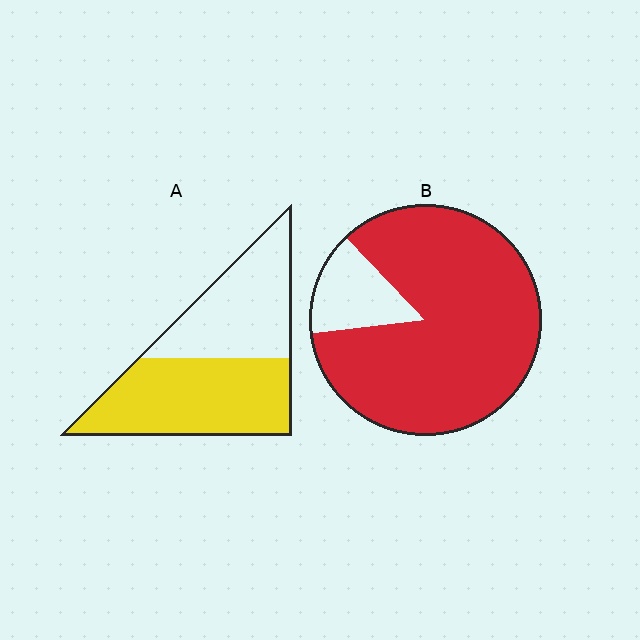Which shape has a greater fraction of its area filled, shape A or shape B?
Shape B.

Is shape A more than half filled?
Yes.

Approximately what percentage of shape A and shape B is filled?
A is approximately 55% and B is approximately 85%.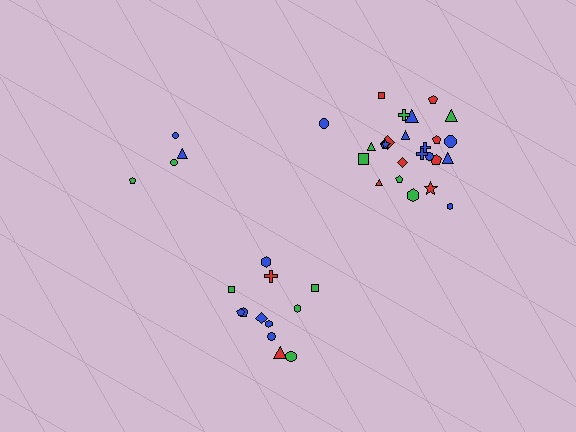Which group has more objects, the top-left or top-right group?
The top-right group.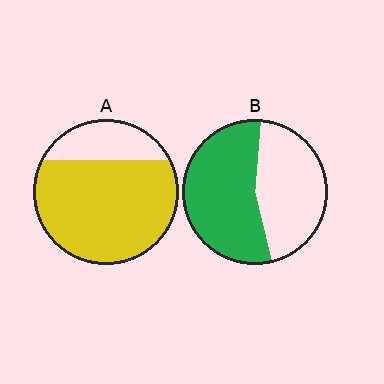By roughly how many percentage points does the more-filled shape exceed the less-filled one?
By roughly 20 percentage points (A over B).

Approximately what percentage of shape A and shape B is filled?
A is approximately 75% and B is approximately 55%.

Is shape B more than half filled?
Yes.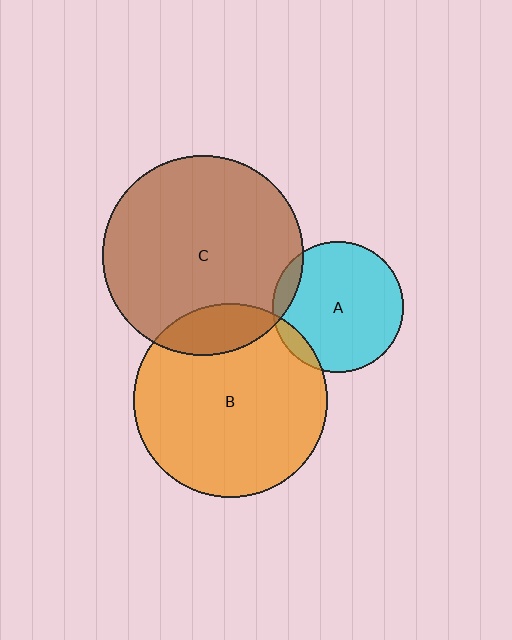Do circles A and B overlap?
Yes.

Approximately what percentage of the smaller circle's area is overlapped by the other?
Approximately 5%.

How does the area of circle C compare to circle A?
Approximately 2.3 times.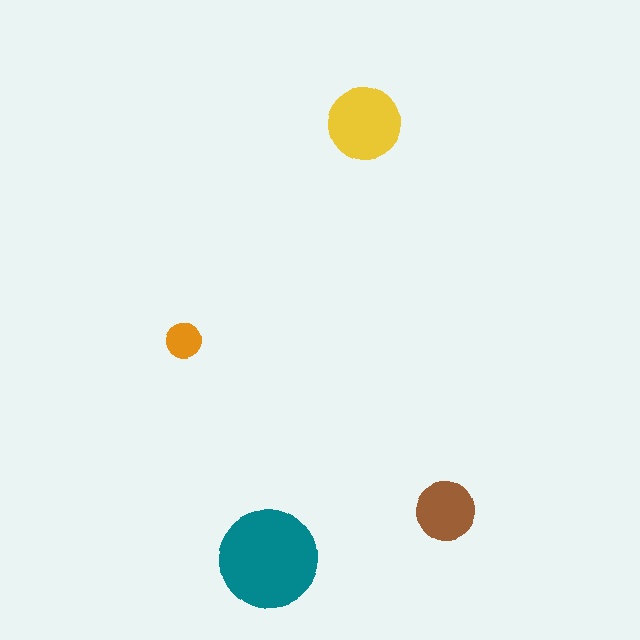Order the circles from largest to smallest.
the teal one, the yellow one, the brown one, the orange one.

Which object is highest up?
The yellow circle is topmost.